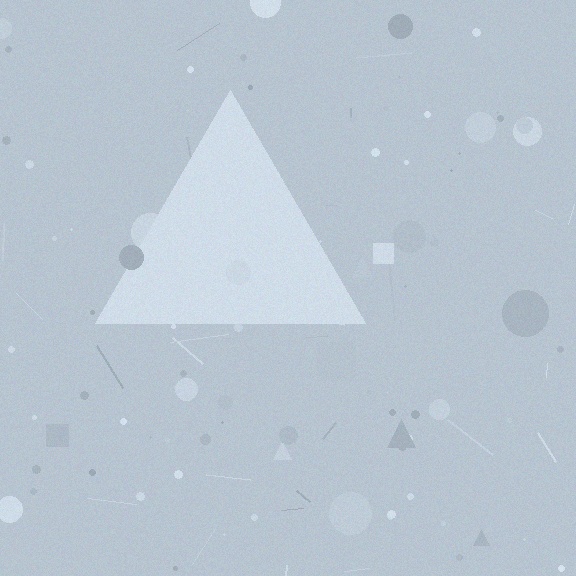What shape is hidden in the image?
A triangle is hidden in the image.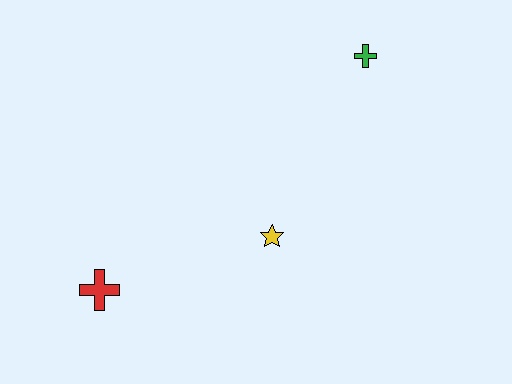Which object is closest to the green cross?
The yellow star is closest to the green cross.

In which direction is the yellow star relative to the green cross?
The yellow star is below the green cross.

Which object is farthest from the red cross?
The green cross is farthest from the red cross.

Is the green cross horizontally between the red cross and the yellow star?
No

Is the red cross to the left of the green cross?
Yes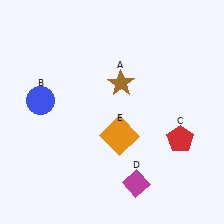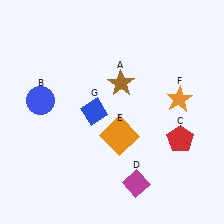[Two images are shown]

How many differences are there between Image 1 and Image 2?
There are 2 differences between the two images.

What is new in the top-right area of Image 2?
An orange star (F) was added in the top-right area of Image 2.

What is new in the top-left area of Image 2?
A blue diamond (G) was added in the top-left area of Image 2.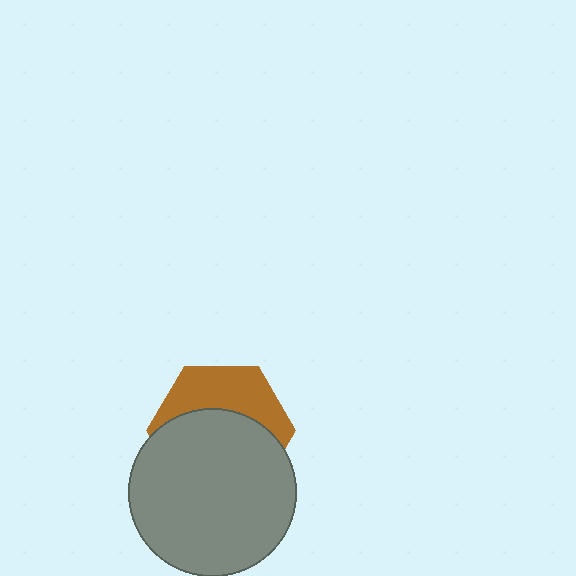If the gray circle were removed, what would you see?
You would see the complete brown hexagon.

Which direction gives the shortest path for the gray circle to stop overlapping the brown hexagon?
Moving down gives the shortest separation.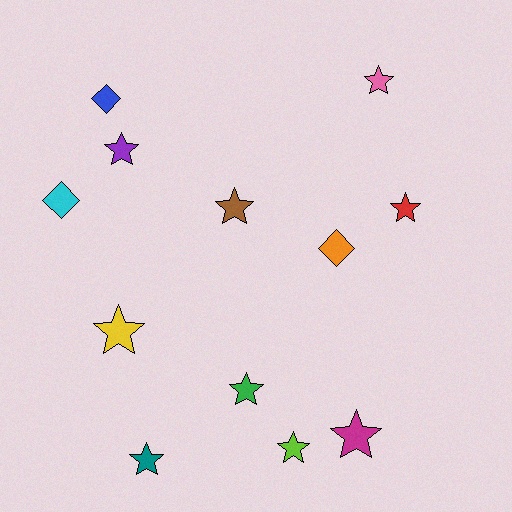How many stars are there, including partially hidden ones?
There are 9 stars.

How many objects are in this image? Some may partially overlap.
There are 12 objects.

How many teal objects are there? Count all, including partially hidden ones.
There is 1 teal object.